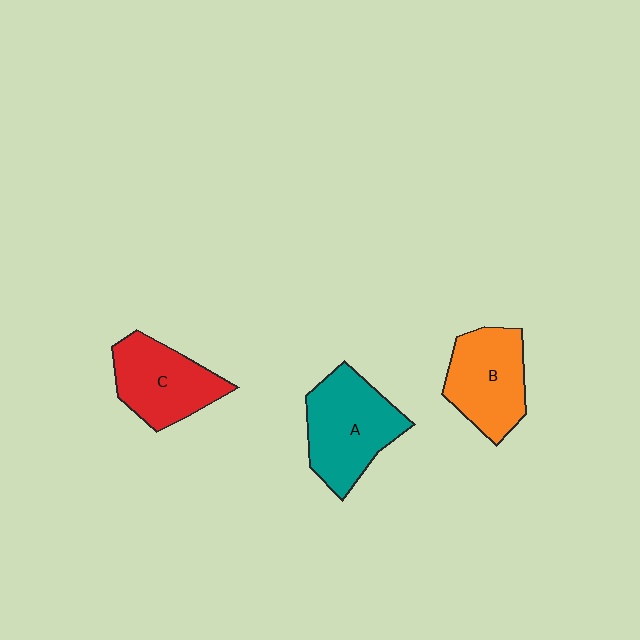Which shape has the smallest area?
Shape C (red).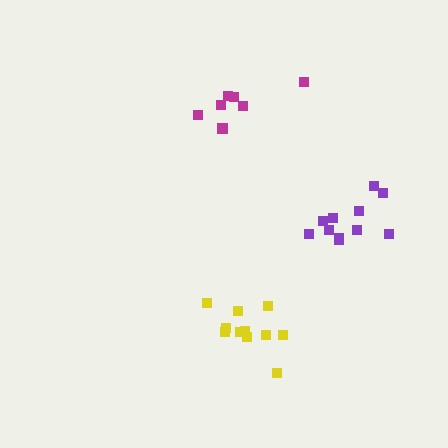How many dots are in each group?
Group 1: 11 dots, Group 2: 7 dots, Group 3: 11 dots (29 total).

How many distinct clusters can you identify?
There are 3 distinct clusters.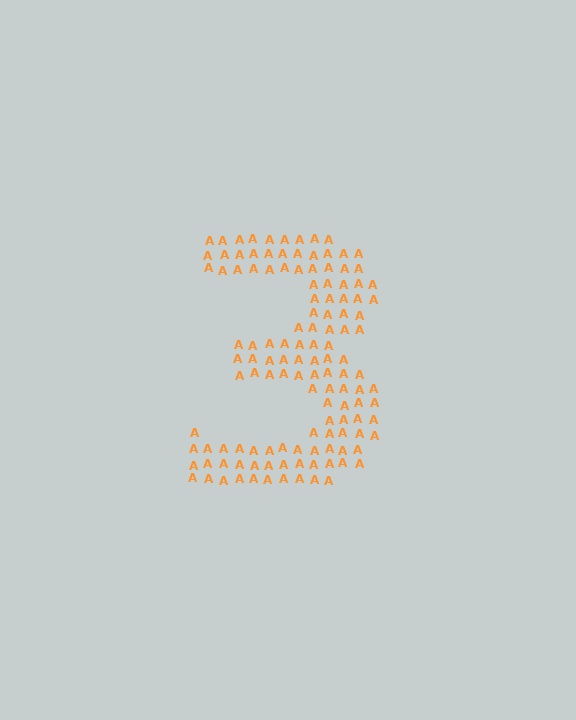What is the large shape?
The large shape is the digit 3.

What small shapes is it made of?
It is made of small letter A's.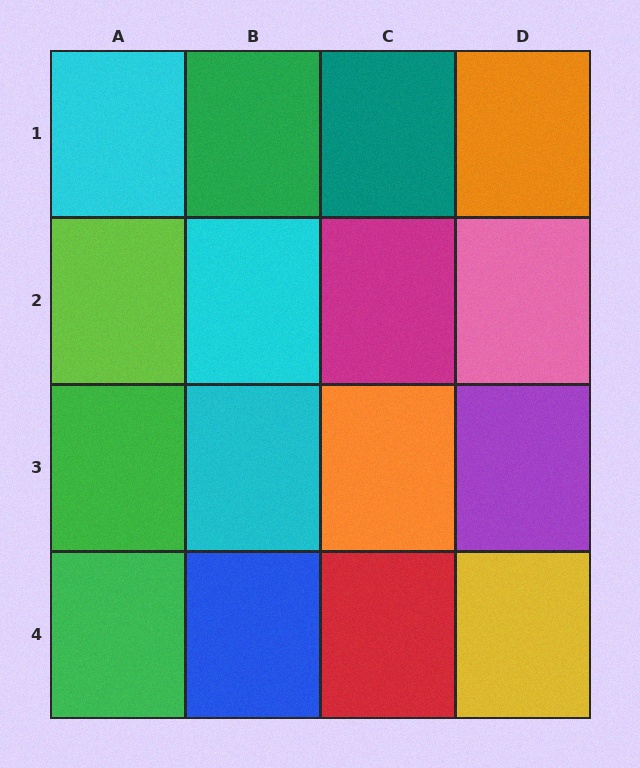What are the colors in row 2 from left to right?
Lime, cyan, magenta, pink.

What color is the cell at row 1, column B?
Green.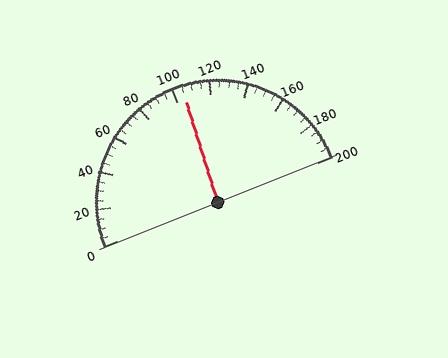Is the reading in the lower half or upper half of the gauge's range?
The reading is in the upper half of the range (0 to 200).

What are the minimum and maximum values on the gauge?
The gauge ranges from 0 to 200.